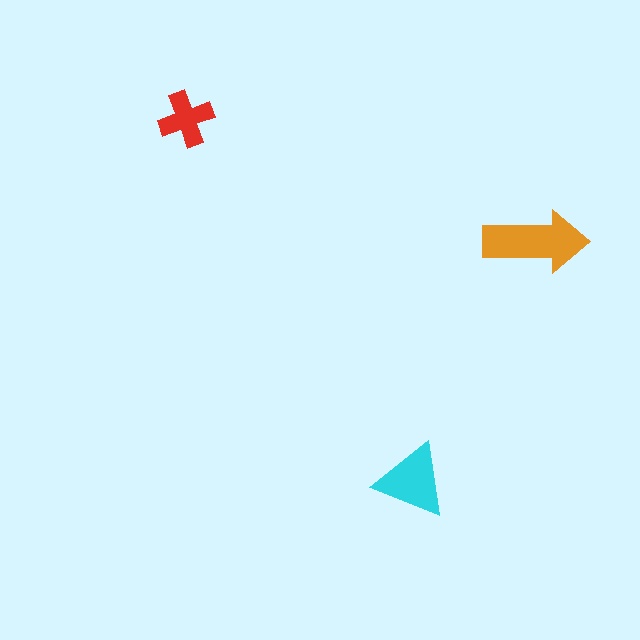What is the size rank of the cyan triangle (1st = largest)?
2nd.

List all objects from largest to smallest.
The orange arrow, the cyan triangle, the red cross.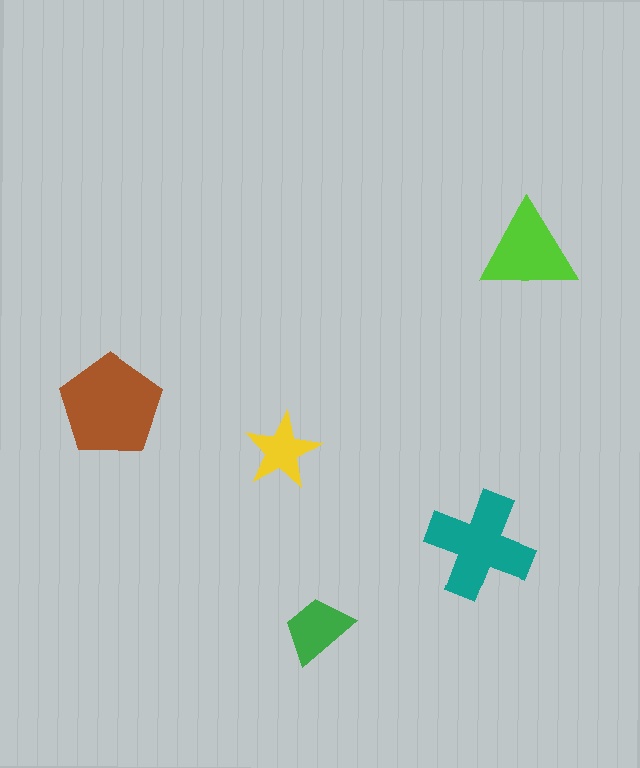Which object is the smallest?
The yellow star.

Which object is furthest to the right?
The lime triangle is rightmost.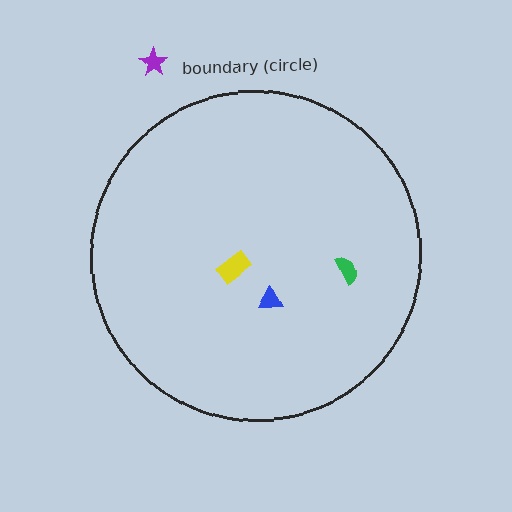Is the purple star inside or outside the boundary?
Outside.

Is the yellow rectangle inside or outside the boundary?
Inside.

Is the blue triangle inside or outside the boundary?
Inside.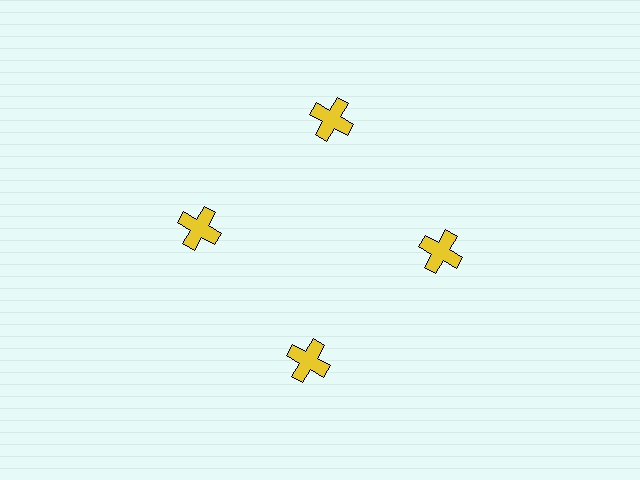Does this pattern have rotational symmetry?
Yes, this pattern has 4-fold rotational symmetry. It looks the same after rotating 90 degrees around the center.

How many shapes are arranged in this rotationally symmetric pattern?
There are 4 shapes, arranged in 4 groups of 1.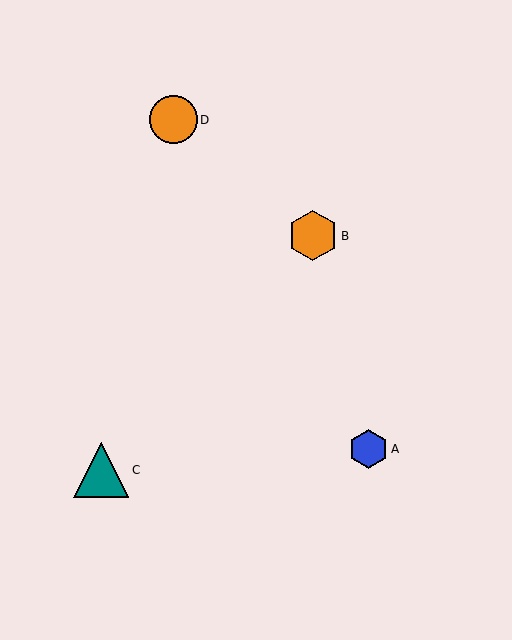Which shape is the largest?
The teal triangle (labeled C) is the largest.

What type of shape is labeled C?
Shape C is a teal triangle.